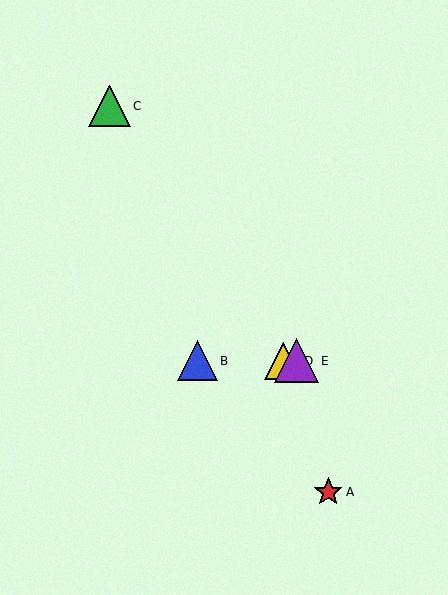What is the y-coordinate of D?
Object D is at y≈361.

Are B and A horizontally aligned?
No, B is at y≈361 and A is at y≈492.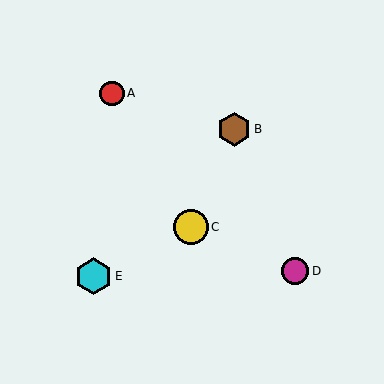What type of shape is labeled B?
Shape B is a brown hexagon.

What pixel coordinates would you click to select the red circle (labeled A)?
Click at (112, 93) to select the red circle A.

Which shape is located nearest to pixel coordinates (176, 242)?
The yellow circle (labeled C) at (191, 227) is nearest to that location.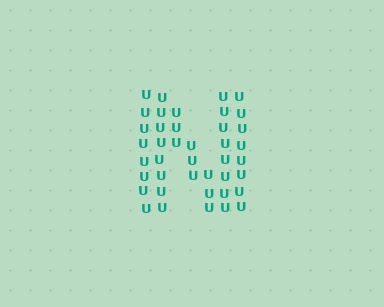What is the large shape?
The large shape is the letter N.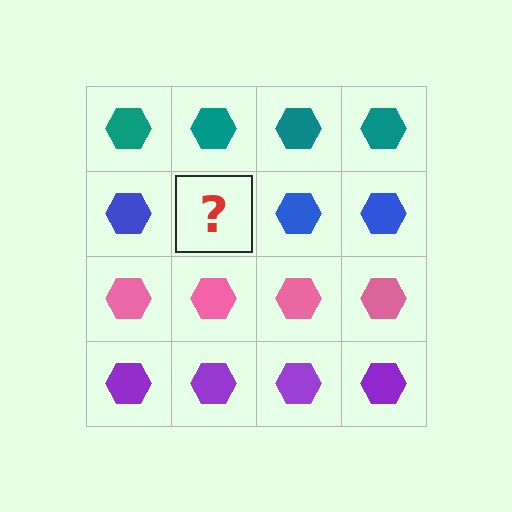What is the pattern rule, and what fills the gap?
The rule is that each row has a consistent color. The gap should be filled with a blue hexagon.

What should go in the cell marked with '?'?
The missing cell should contain a blue hexagon.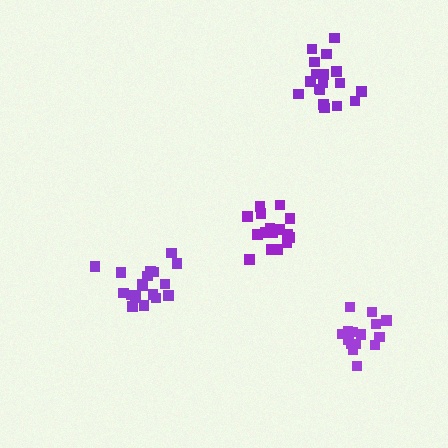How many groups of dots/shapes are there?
There are 4 groups.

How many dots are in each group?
Group 1: 17 dots, Group 2: 18 dots, Group 3: 20 dots, Group 4: 15 dots (70 total).